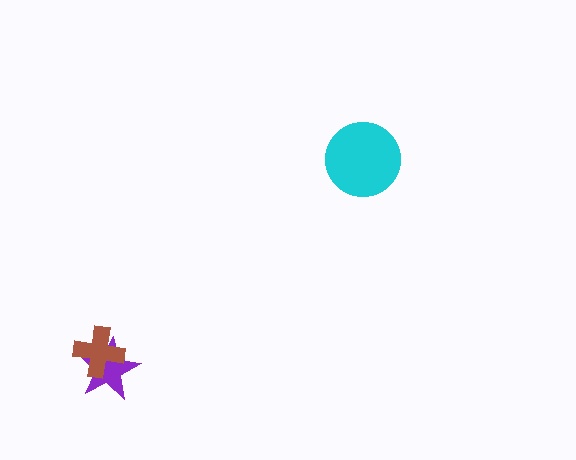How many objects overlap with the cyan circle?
0 objects overlap with the cyan circle.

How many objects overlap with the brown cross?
1 object overlaps with the brown cross.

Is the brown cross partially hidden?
No, no other shape covers it.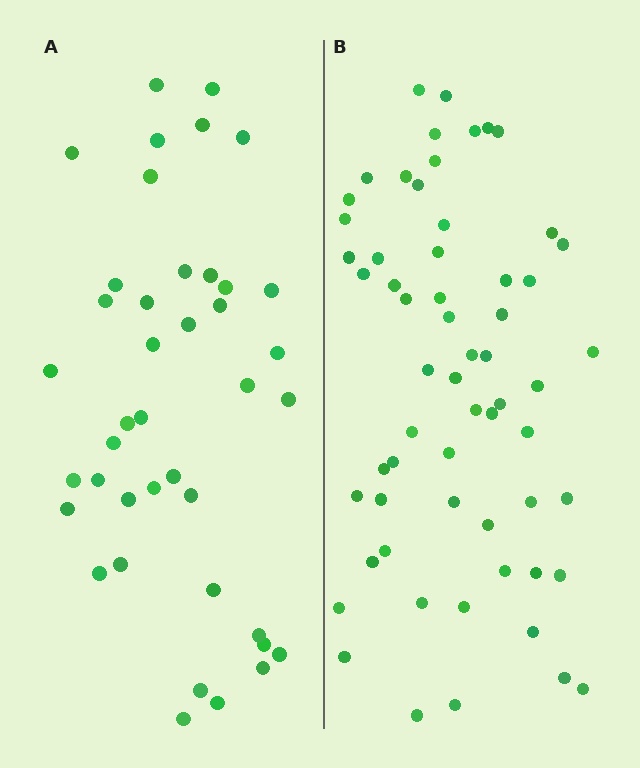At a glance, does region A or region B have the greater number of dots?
Region B (the right region) has more dots.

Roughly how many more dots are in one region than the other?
Region B has approximately 20 more dots than region A.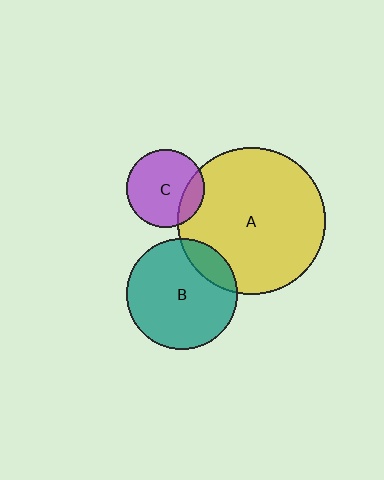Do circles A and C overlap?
Yes.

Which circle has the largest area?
Circle A (yellow).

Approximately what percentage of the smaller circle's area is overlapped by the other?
Approximately 20%.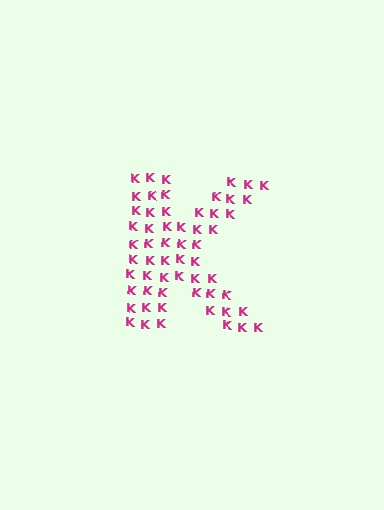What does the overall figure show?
The overall figure shows the letter K.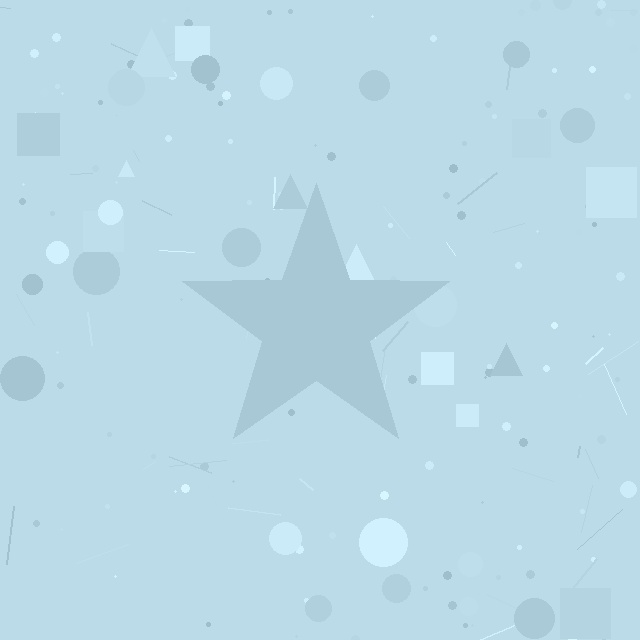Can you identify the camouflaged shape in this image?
The camouflaged shape is a star.